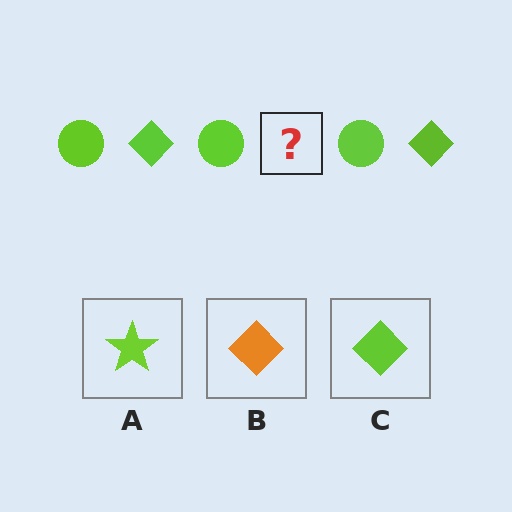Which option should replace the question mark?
Option C.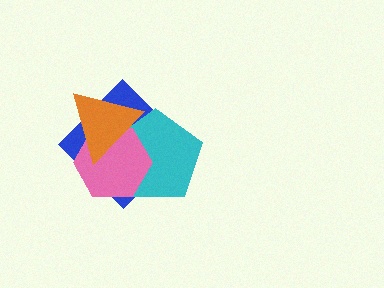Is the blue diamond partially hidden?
Yes, it is partially covered by another shape.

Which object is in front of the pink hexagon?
The orange triangle is in front of the pink hexagon.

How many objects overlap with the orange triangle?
3 objects overlap with the orange triangle.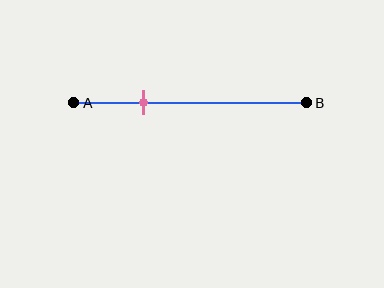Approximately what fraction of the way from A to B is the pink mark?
The pink mark is approximately 30% of the way from A to B.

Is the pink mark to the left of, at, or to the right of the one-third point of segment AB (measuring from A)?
The pink mark is to the left of the one-third point of segment AB.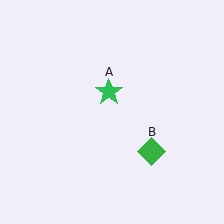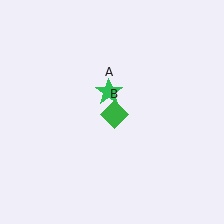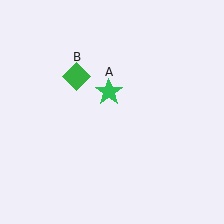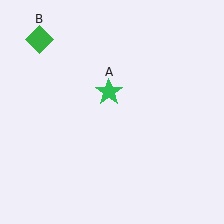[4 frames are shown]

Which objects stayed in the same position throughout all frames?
Green star (object A) remained stationary.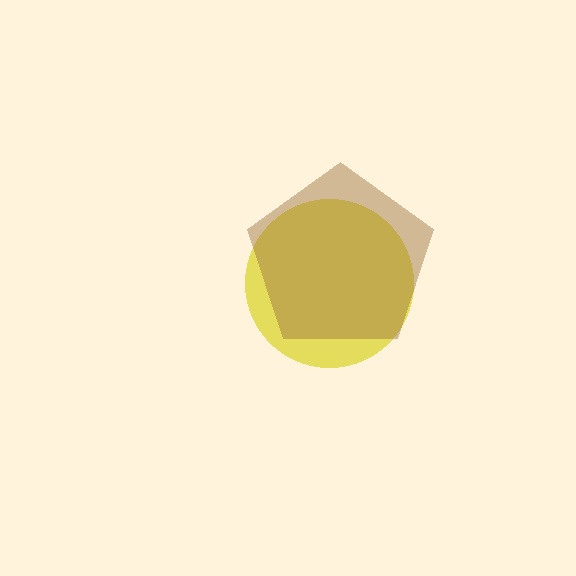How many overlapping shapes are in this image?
There are 2 overlapping shapes in the image.